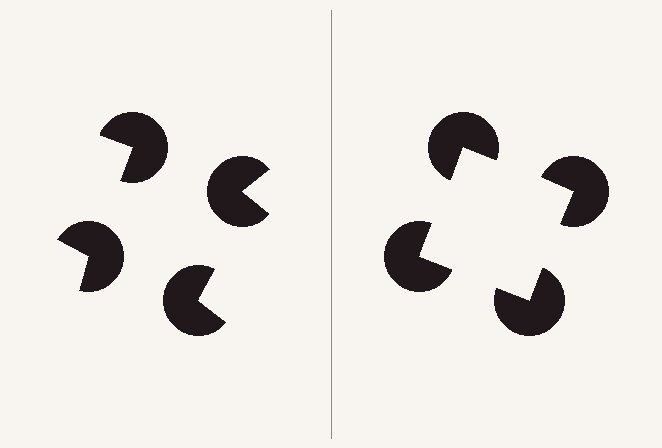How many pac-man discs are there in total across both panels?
8 — 4 on each side.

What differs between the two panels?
The pac-man discs are positioned identically on both sides; only the wedge orientations differ. On the right they align to a square; on the left they are misaligned.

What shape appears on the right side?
An illusory square.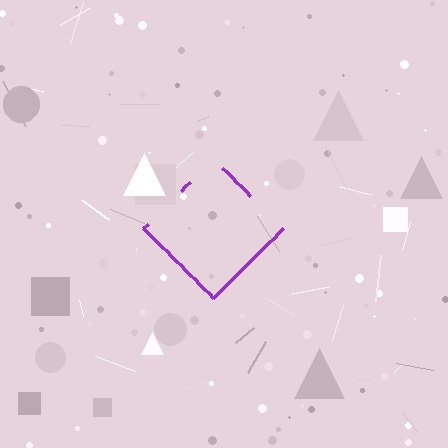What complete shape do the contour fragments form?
The contour fragments form a diamond.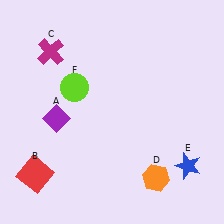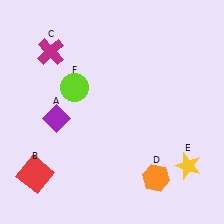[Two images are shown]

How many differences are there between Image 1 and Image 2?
There is 1 difference between the two images.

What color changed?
The star (E) changed from blue in Image 1 to yellow in Image 2.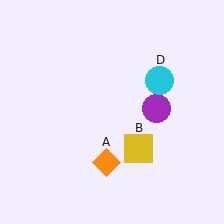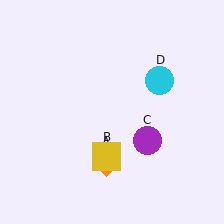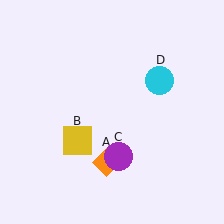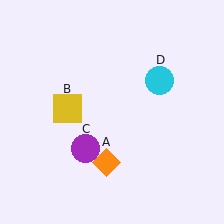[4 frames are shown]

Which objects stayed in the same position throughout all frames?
Orange diamond (object A) and cyan circle (object D) remained stationary.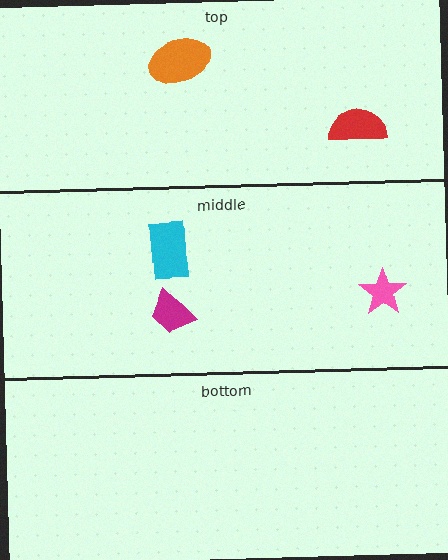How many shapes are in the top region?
2.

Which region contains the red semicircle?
The top region.